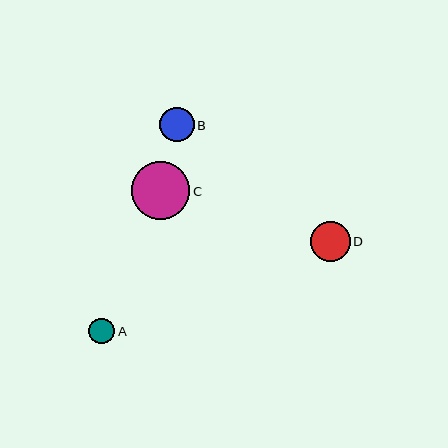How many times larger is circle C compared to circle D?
Circle C is approximately 1.5 times the size of circle D.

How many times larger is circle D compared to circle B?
Circle D is approximately 1.1 times the size of circle B.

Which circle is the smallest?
Circle A is the smallest with a size of approximately 26 pixels.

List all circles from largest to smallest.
From largest to smallest: C, D, B, A.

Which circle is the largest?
Circle C is the largest with a size of approximately 58 pixels.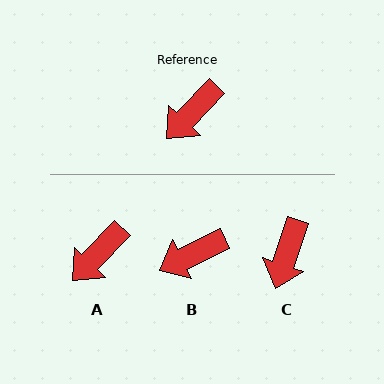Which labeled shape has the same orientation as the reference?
A.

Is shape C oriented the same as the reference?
No, it is off by about 25 degrees.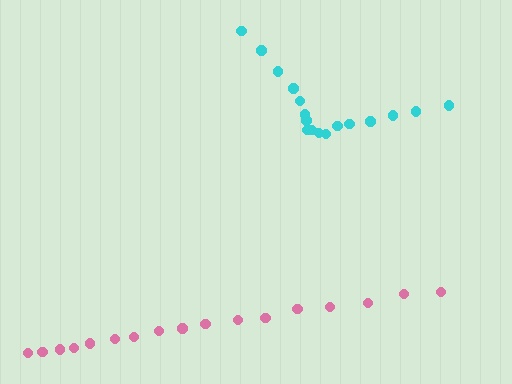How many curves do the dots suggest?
There are 2 distinct paths.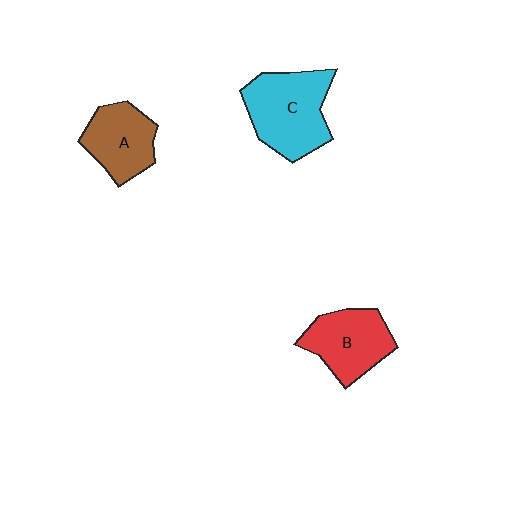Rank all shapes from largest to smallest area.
From largest to smallest: C (cyan), B (red), A (brown).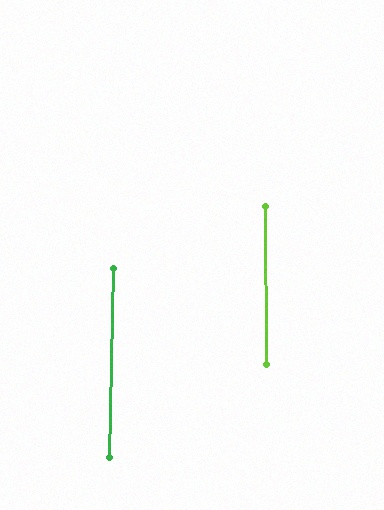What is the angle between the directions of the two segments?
Approximately 2 degrees.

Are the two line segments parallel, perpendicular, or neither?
Parallel — their directions differ by only 1.8°.